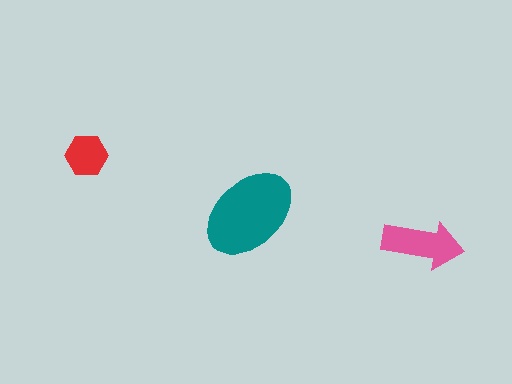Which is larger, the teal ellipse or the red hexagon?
The teal ellipse.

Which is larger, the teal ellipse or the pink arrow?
The teal ellipse.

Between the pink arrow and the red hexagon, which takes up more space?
The pink arrow.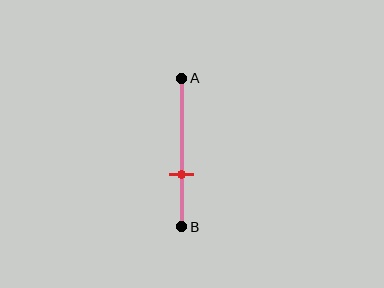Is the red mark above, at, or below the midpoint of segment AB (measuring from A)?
The red mark is below the midpoint of segment AB.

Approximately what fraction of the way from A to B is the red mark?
The red mark is approximately 65% of the way from A to B.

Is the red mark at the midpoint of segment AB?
No, the mark is at about 65% from A, not at the 50% midpoint.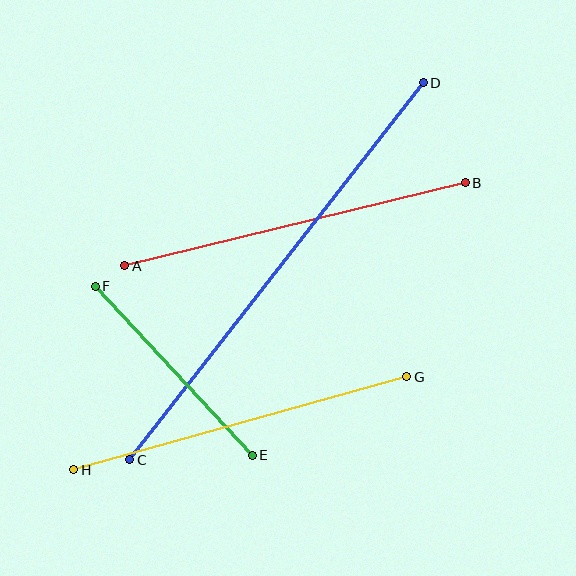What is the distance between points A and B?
The distance is approximately 350 pixels.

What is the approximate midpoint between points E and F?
The midpoint is at approximately (174, 371) pixels.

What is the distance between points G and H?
The distance is approximately 346 pixels.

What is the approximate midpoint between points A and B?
The midpoint is at approximately (295, 224) pixels.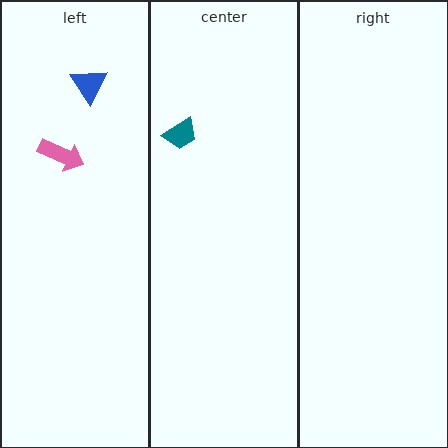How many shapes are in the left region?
2.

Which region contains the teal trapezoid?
The center region.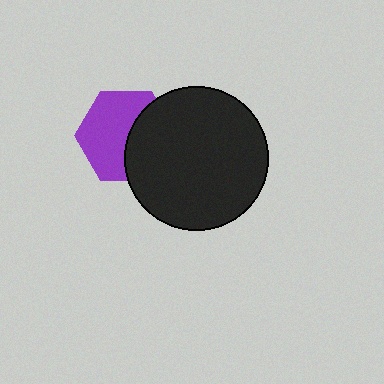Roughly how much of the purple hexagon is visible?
About half of it is visible (roughly 59%).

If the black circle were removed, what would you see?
You would see the complete purple hexagon.